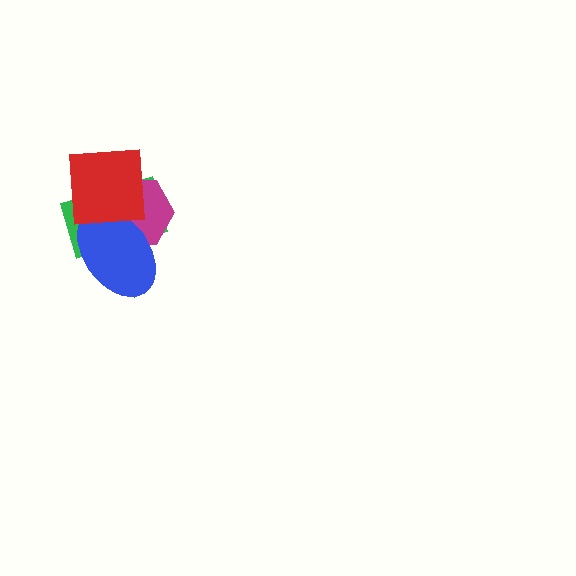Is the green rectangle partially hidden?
Yes, it is partially covered by another shape.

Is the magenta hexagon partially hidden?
Yes, it is partially covered by another shape.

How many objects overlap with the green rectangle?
3 objects overlap with the green rectangle.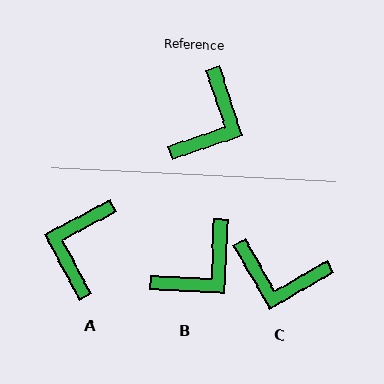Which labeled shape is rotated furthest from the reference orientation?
A, about 171 degrees away.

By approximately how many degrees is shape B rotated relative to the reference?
Approximately 21 degrees clockwise.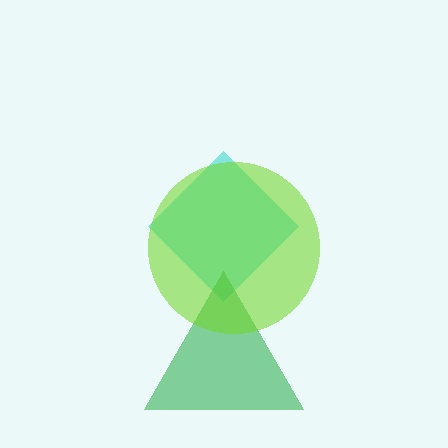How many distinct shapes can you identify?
There are 3 distinct shapes: a cyan diamond, a green triangle, a lime circle.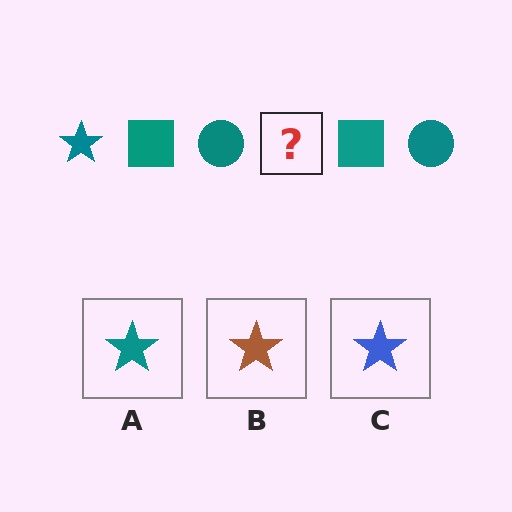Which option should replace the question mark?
Option A.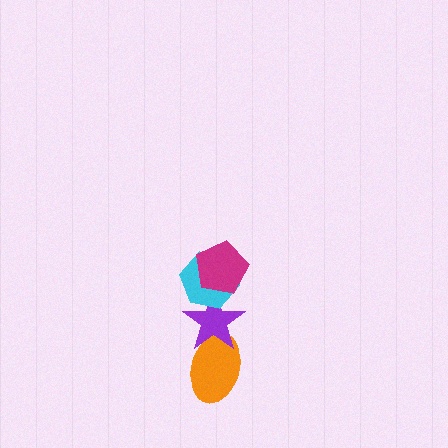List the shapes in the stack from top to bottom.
From top to bottom: the magenta pentagon, the cyan hexagon, the purple star, the orange ellipse.